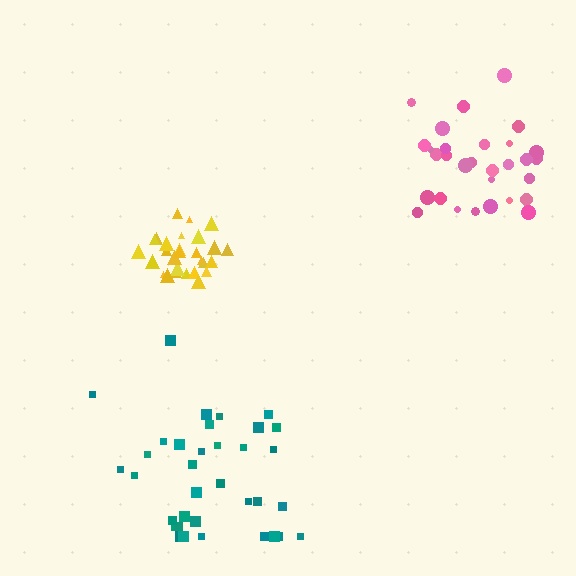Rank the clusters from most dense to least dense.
yellow, pink, teal.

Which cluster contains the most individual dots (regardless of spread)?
Teal (35).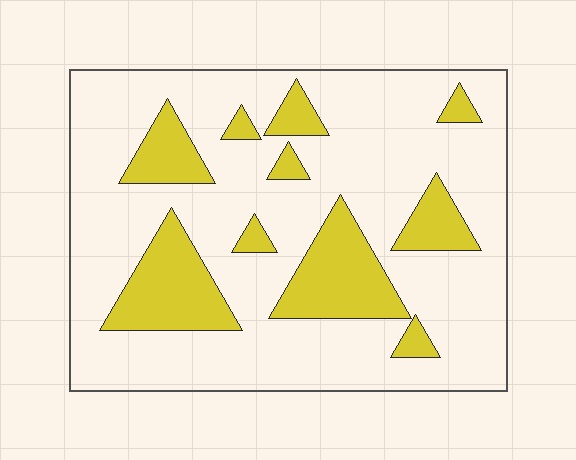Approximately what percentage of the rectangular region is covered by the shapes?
Approximately 25%.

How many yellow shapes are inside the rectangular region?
10.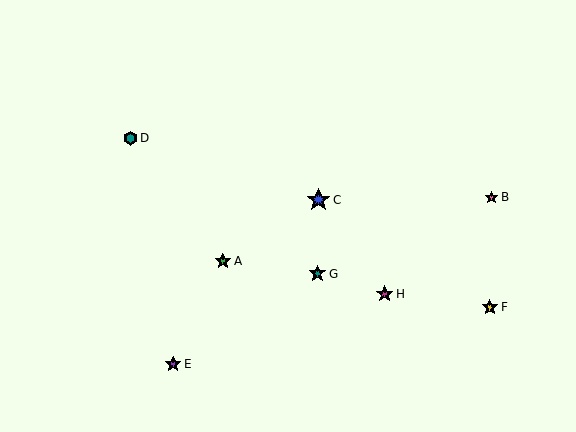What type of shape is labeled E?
Shape E is a purple star.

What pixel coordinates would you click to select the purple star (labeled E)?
Click at (173, 364) to select the purple star E.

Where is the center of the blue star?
The center of the blue star is at (319, 200).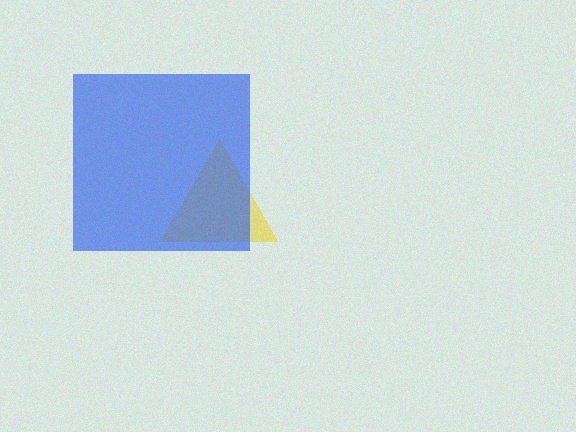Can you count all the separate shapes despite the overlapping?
Yes, there are 2 separate shapes.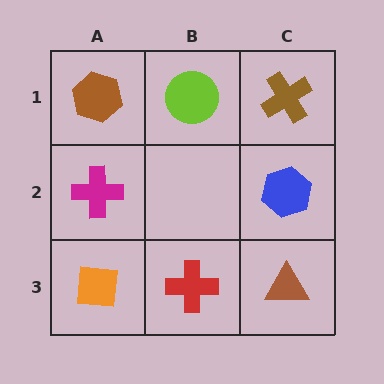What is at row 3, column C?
A brown triangle.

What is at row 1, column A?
A brown hexagon.